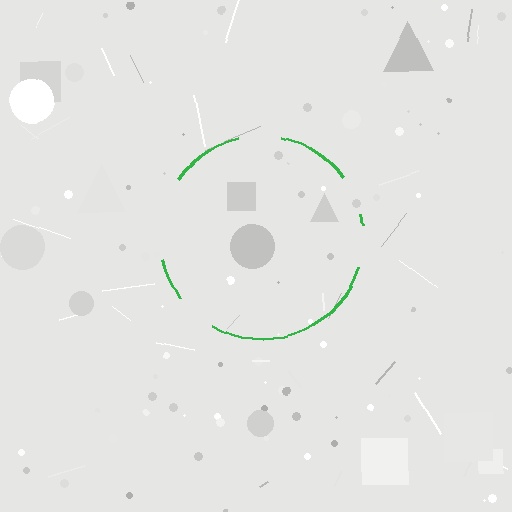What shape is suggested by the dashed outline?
The dashed outline suggests a circle.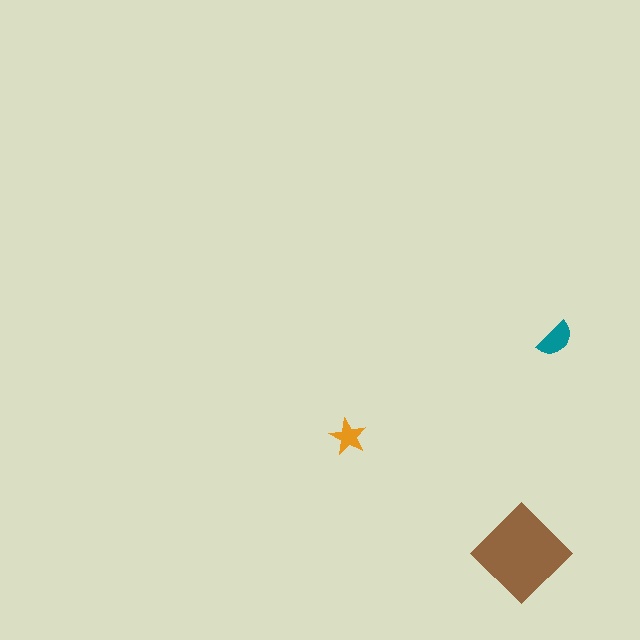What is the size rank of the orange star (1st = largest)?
3rd.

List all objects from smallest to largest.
The orange star, the teal semicircle, the brown diamond.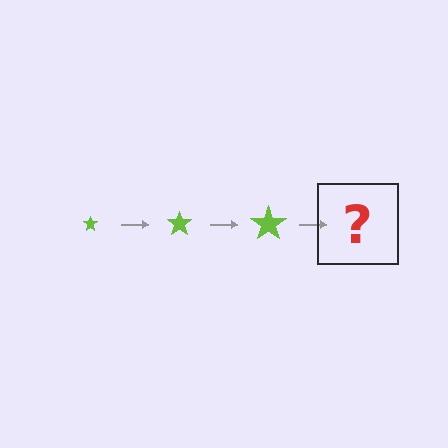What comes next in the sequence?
The next element should be a lime star, larger than the previous one.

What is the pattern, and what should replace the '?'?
The pattern is that the star gets progressively larger each step. The '?' should be a lime star, larger than the previous one.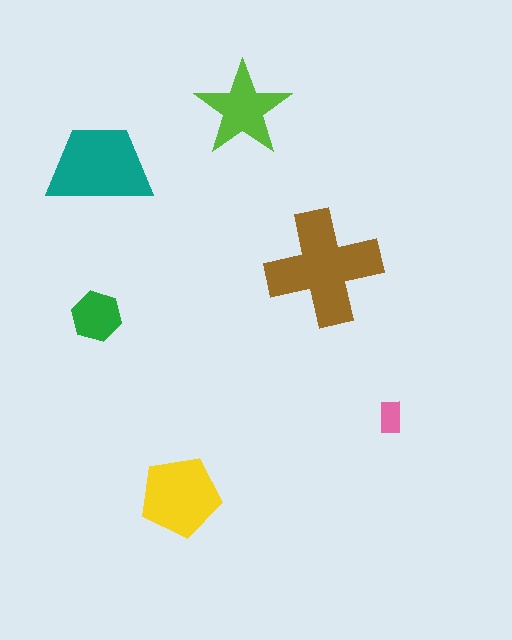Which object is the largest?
The brown cross.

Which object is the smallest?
The pink rectangle.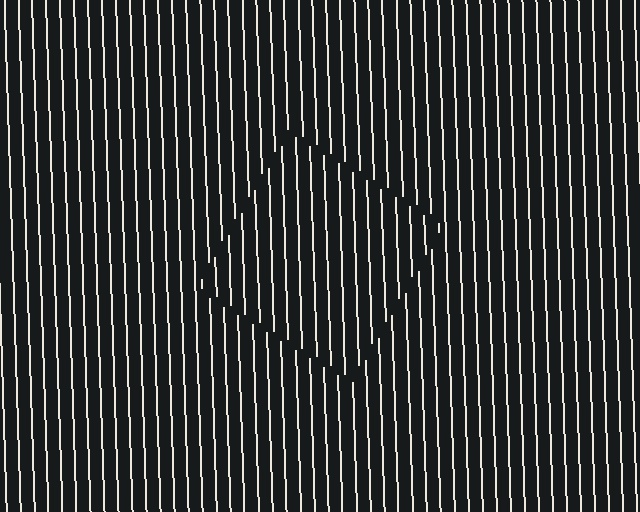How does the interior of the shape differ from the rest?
The interior of the shape contains the same grating, shifted by half a period — the contour is defined by the phase discontinuity where line-ends from the inner and outer gratings abut.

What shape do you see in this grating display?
An illusory square. The interior of the shape contains the same grating, shifted by half a period — the contour is defined by the phase discontinuity where line-ends from the inner and outer gratings abut.